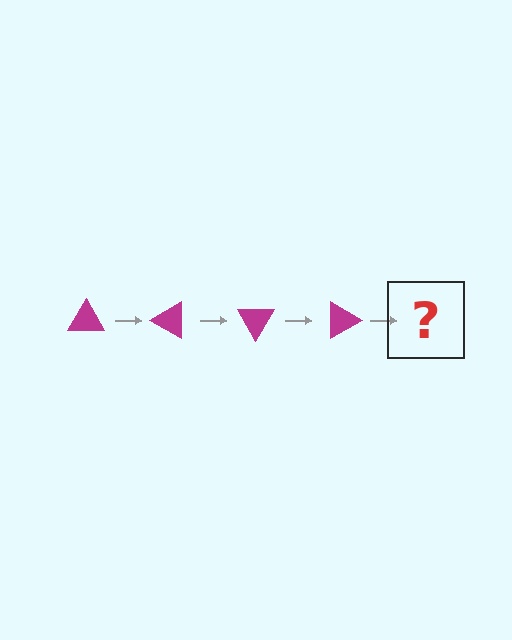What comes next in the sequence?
The next element should be a magenta triangle rotated 120 degrees.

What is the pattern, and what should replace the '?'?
The pattern is that the triangle rotates 30 degrees each step. The '?' should be a magenta triangle rotated 120 degrees.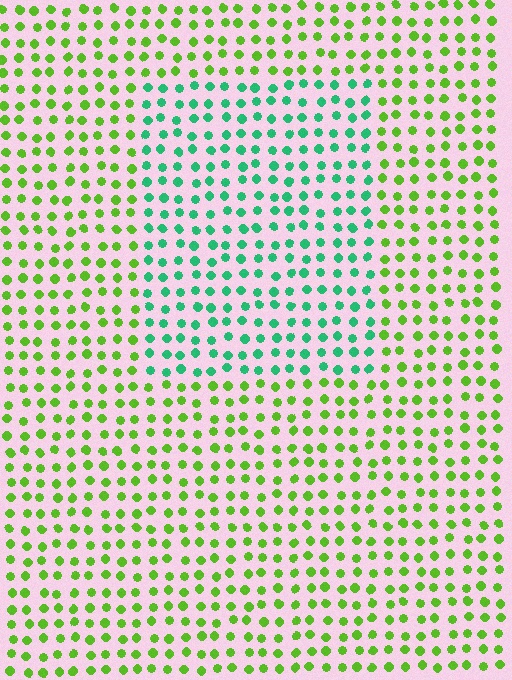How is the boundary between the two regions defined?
The boundary is defined purely by a slight shift in hue (about 51 degrees). Spacing, size, and orientation are identical on both sides.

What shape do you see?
I see a rectangle.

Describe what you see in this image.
The image is filled with small lime elements in a uniform arrangement. A rectangle-shaped region is visible where the elements are tinted to a slightly different hue, forming a subtle color boundary.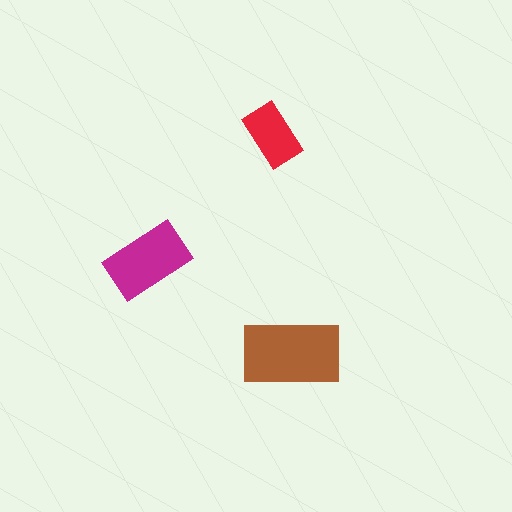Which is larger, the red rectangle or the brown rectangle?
The brown one.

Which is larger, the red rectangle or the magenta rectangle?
The magenta one.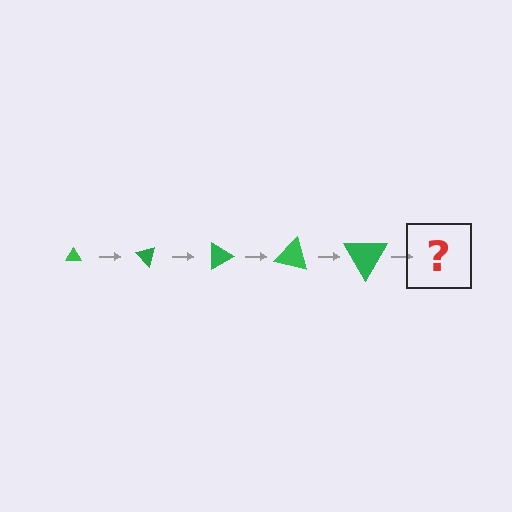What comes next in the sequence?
The next element should be a triangle, larger than the previous one and rotated 225 degrees from the start.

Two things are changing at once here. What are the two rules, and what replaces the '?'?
The two rules are that the triangle grows larger each step and it rotates 45 degrees each step. The '?' should be a triangle, larger than the previous one and rotated 225 degrees from the start.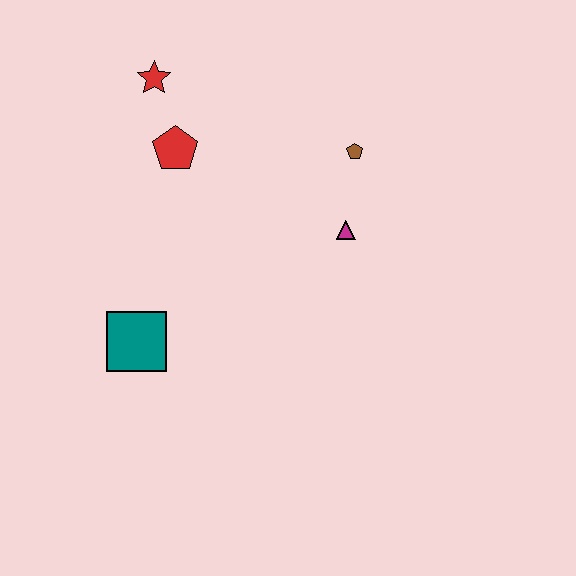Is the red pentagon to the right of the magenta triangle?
No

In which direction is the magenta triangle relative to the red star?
The magenta triangle is to the right of the red star.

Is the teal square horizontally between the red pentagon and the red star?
No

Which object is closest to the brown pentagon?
The magenta triangle is closest to the brown pentagon.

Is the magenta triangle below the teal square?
No